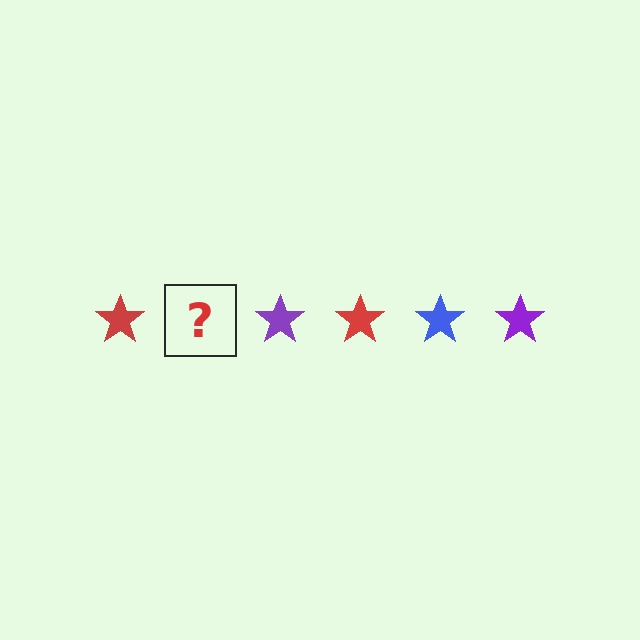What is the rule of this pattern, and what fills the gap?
The rule is that the pattern cycles through red, blue, purple stars. The gap should be filled with a blue star.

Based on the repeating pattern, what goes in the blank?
The blank should be a blue star.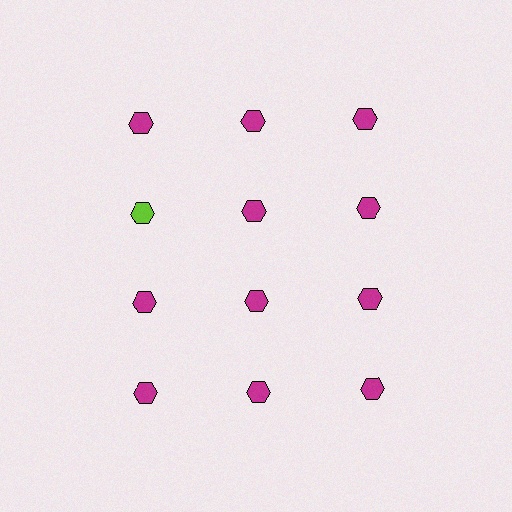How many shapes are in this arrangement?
There are 12 shapes arranged in a grid pattern.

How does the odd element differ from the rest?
It has a different color: lime instead of magenta.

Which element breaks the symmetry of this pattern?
The lime hexagon in the second row, leftmost column breaks the symmetry. All other shapes are magenta hexagons.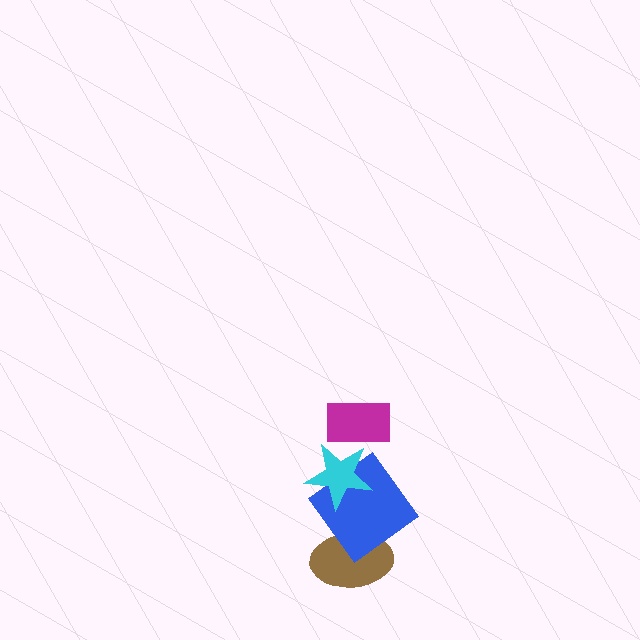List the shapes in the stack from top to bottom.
From top to bottom: the magenta rectangle, the cyan star, the blue diamond, the brown ellipse.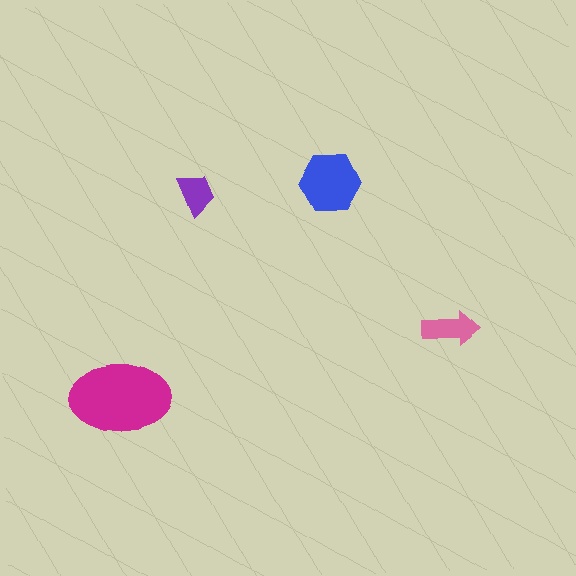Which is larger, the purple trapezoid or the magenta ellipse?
The magenta ellipse.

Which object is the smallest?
The purple trapezoid.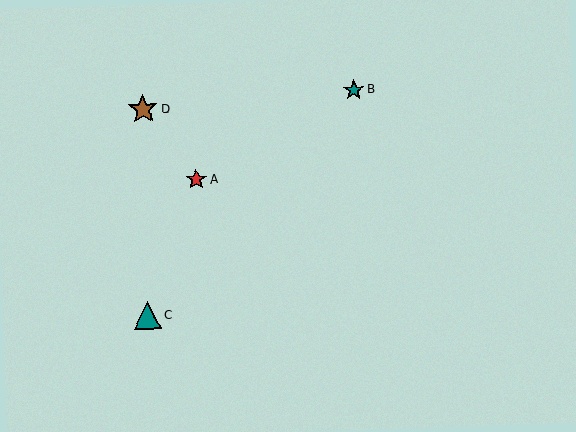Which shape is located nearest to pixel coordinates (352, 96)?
The teal star (labeled B) at (354, 90) is nearest to that location.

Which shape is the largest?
The brown star (labeled D) is the largest.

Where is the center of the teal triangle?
The center of the teal triangle is at (147, 316).